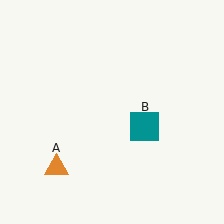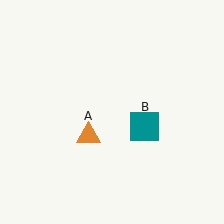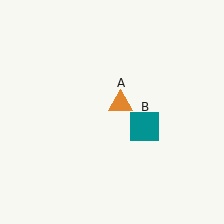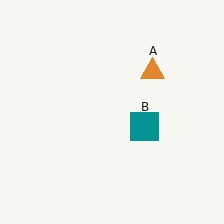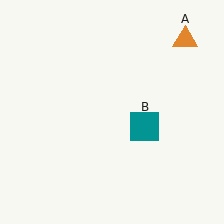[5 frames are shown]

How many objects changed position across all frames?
1 object changed position: orange triangle (object A).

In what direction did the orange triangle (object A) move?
The orange triangle (object A) moved up and to the right.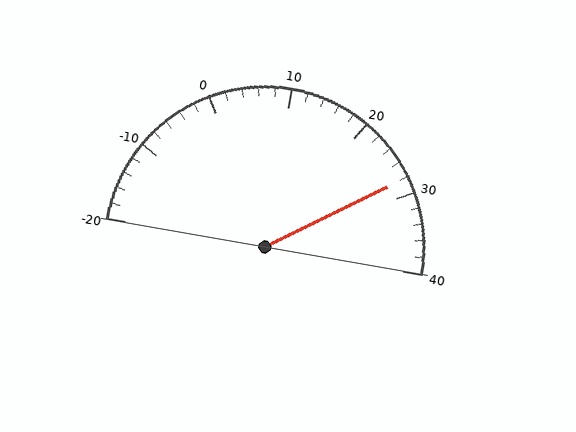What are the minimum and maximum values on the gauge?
The gauge ranges from -20 to 40.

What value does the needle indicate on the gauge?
The needle indicates approximately 28.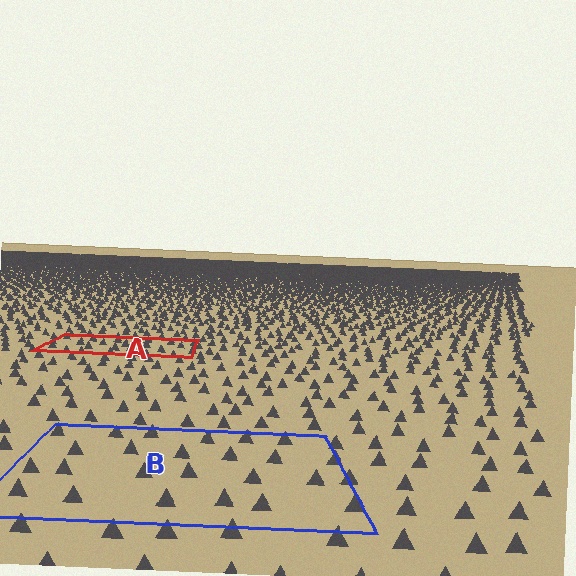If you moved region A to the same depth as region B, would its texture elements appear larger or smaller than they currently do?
They would appear larger. At a closer depth, the same texture elements are projected at a bigger on-screen size.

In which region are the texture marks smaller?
The texture marks are smaller in region A, because it is farther away.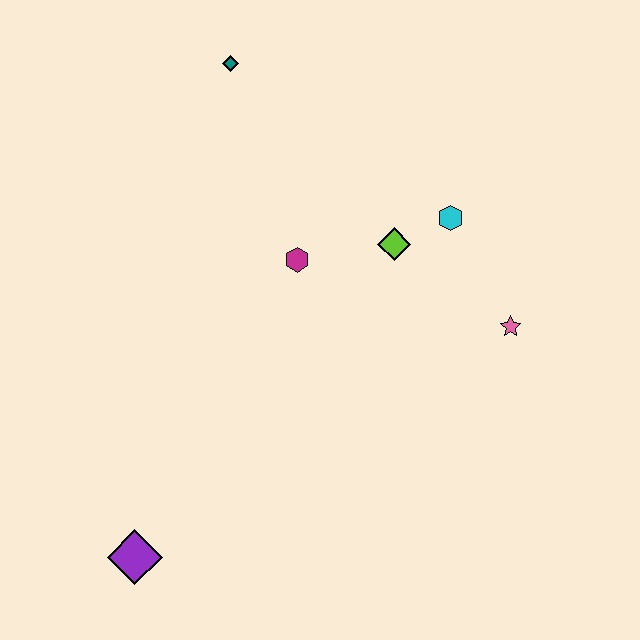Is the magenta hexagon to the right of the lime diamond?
No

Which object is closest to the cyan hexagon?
The lime diamond is closest to the cyan hexagon.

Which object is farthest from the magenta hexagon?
The purple diamond is farthest from the magenta hexagon.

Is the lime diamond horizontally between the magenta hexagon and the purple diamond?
No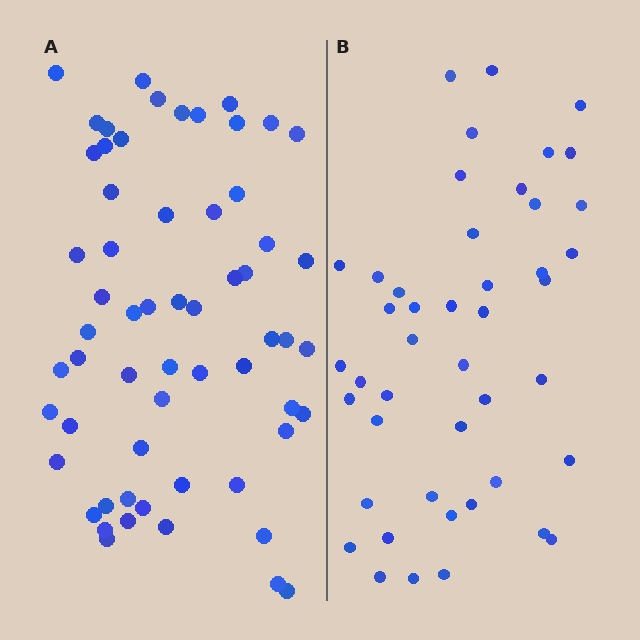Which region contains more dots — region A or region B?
Region A (the left region) has more dots.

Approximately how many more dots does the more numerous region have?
Region A has approximately 15 more dots than region B.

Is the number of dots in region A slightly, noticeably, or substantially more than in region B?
Region A has noticeably more, but not dramatically so. The ratio is roughly 1.3 to 1.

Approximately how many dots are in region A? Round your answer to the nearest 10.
About 60 dots.